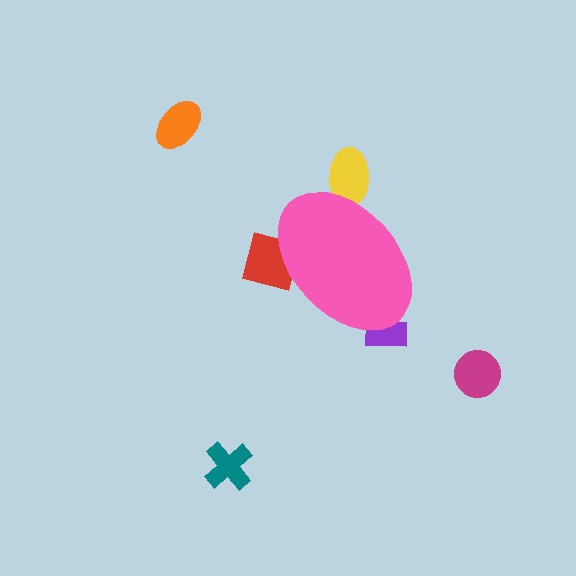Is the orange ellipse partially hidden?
No, the orange ellipse is fully visible.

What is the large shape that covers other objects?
A pink ellipse.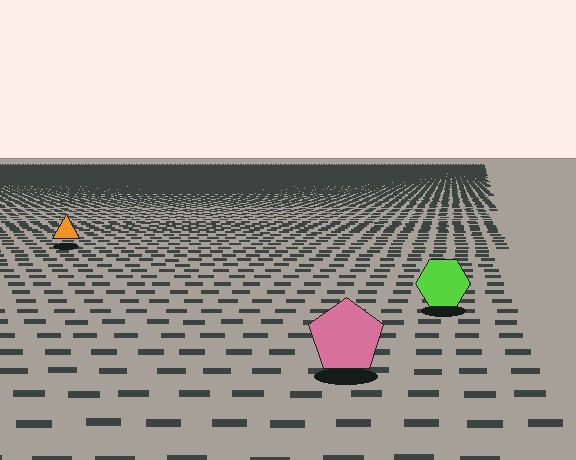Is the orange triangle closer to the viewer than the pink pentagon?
No. The pink pentagon is closer — you can tell from the texture gradient: the ground texture is coarser near it.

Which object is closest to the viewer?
The pink pentagon is closest. The texture marks near it are larger and more spread out.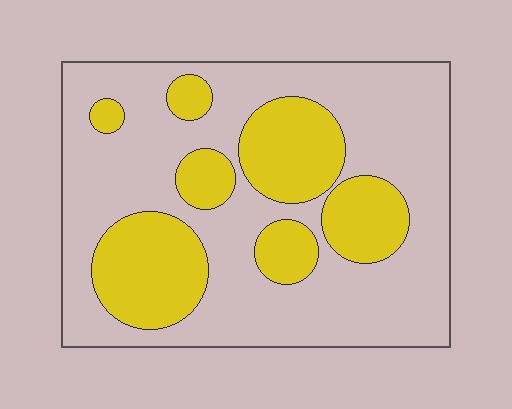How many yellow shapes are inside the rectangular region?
7.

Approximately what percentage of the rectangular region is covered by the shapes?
Approximately 30%.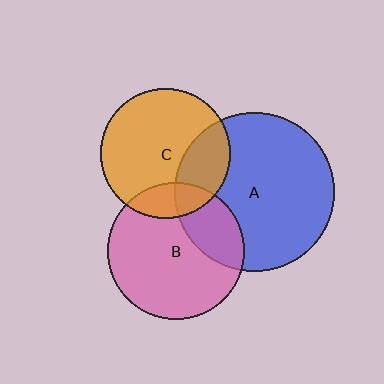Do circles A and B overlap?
Yes.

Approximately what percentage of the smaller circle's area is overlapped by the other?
Approximately 25%.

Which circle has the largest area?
Circle A (blue).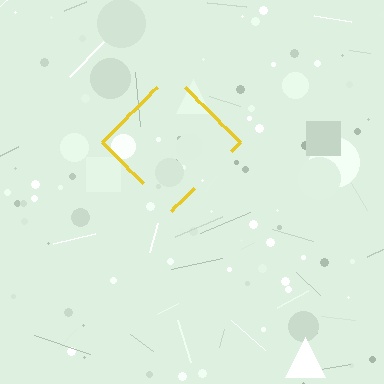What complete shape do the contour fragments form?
The contour fragments form a diamond.